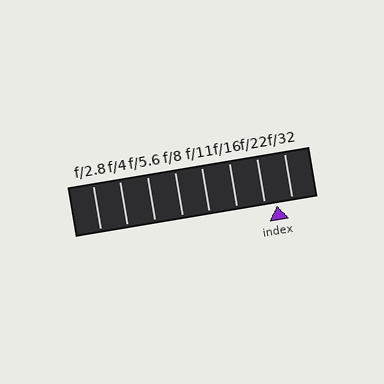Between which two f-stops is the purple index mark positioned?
The index mark is between f/22 and f/32.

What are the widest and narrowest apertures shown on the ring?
The widest aperture shown is f/2.8 and the narrowest is f/32.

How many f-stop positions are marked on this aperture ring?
There are 8 f-stop positions marked.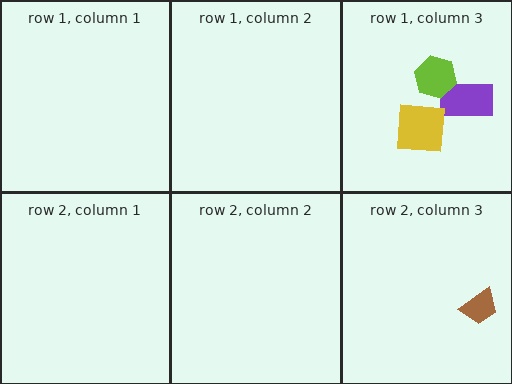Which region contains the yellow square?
The row 1, column 3 region.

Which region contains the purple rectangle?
The row 1, column 3 region.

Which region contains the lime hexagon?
The row 1, column 3 region.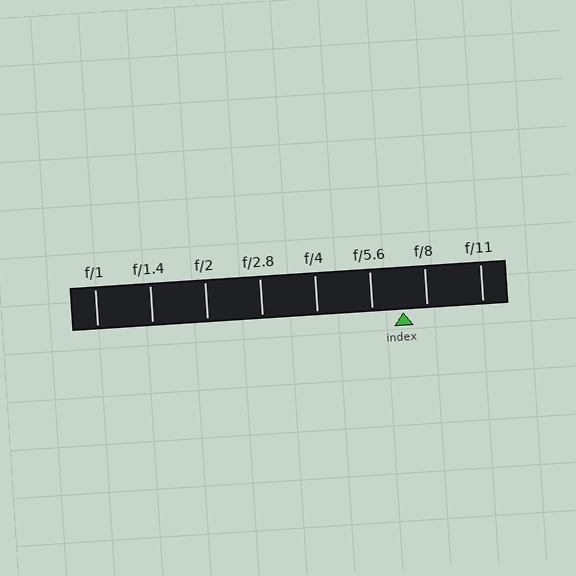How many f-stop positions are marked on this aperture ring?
There are 8 f-stop positions marked.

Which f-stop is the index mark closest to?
The index mark is closest to f/8.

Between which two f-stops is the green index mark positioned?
The index mark is between f/5.6 and f/8.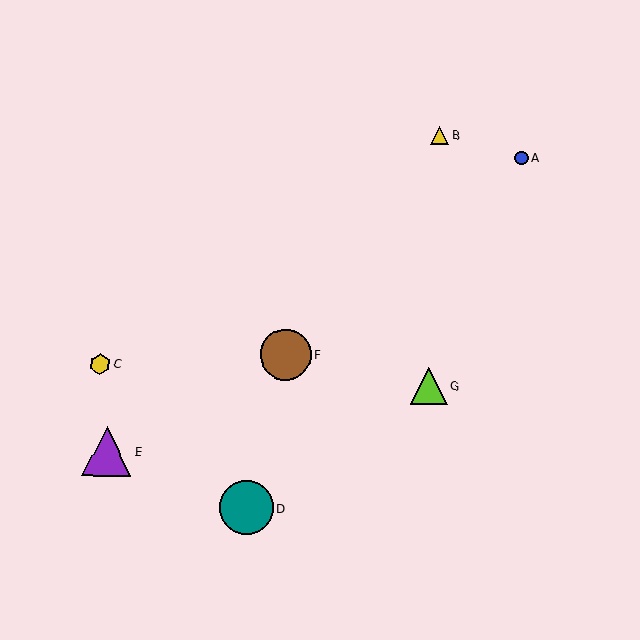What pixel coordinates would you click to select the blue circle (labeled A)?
Click at (521, 158) to select the blue circle A.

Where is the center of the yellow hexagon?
The center of the yellow hexagon is at (100, 364).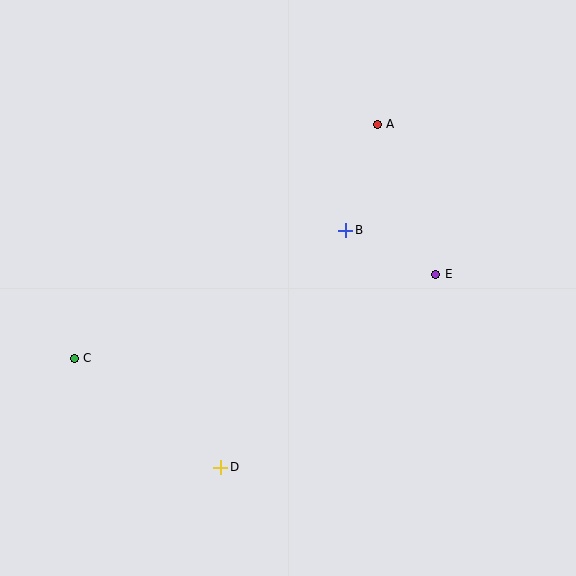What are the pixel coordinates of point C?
Point C is at (74, 358).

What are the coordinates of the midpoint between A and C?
The midpoint between A and C is at (226, 241).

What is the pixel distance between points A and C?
The distance between A and C is 383 pixels.